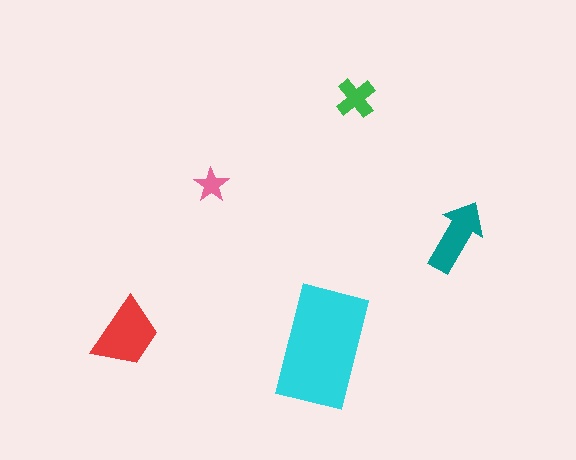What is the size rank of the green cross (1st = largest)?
4th.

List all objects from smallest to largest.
The pink star, the green cross, the teal arrow, the red trapezoid, the cyan rectangle.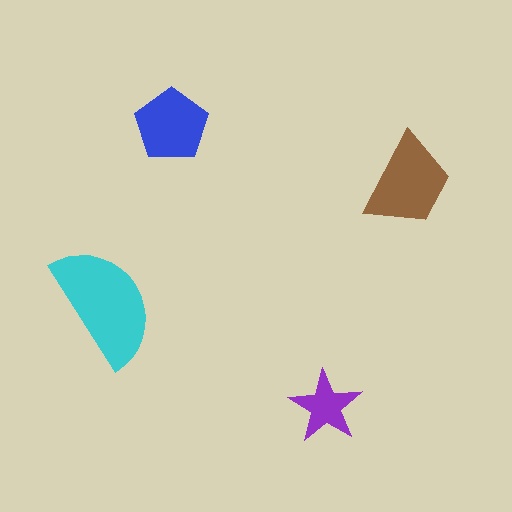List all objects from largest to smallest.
The cyan semicircle, the brown trapezoid, the blue pentagon, the purple star.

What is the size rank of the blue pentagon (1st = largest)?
3rd.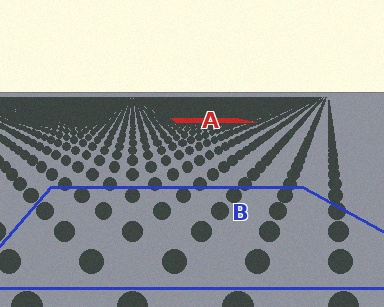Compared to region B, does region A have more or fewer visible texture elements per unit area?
Region A has more texture elements per unit area — they are packed more densely because it is farther away.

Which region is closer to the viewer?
Region B is closer. The texture elements there are larger and more spread out.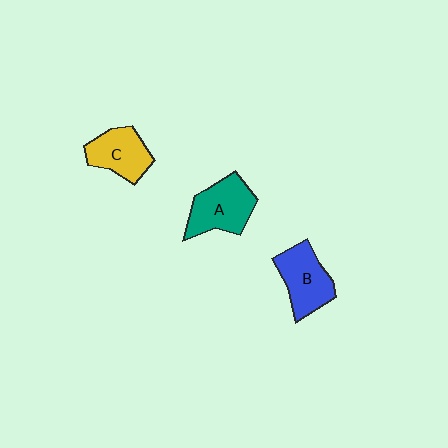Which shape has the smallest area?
Shape C (yellow).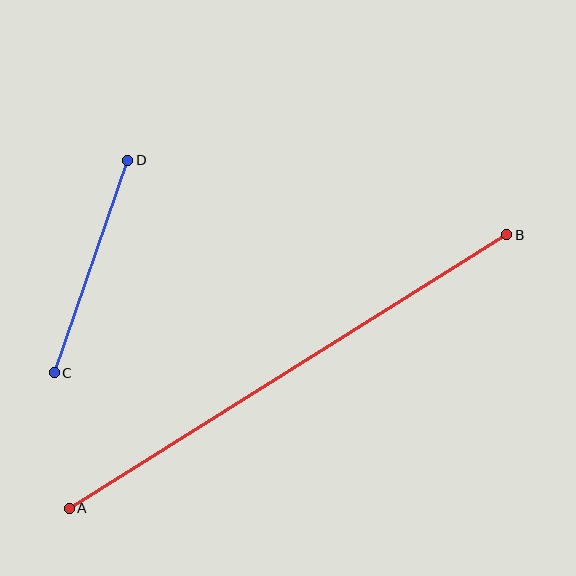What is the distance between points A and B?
The distance is approximately 516 pixels.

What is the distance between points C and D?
The distance is approximately 225 pixels.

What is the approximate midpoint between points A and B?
The midpoint is at approximately (288, 371) pixels.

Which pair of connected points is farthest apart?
Points A and B are farthest apart.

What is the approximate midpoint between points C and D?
The midpoint is at approximately (91, 267) pixels.